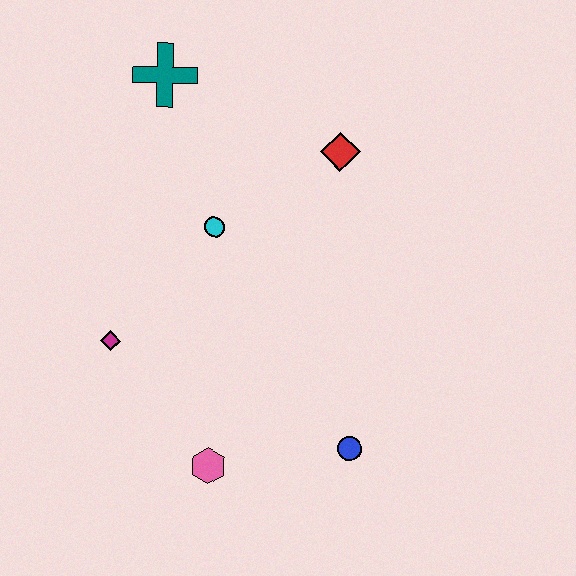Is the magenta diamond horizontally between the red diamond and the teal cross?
No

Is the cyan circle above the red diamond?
No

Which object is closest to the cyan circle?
The red diamond is closest to the cyan circle.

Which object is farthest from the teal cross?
The blue circle is farthest from the teal cross.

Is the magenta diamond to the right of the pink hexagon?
No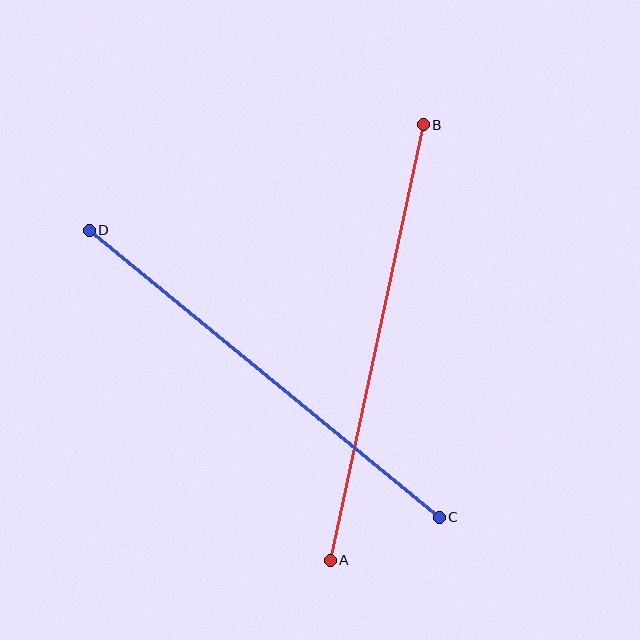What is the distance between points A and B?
The distance is approximately 445 pixels.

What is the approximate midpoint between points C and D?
The midpoint is at approximately (264, 374) pixels.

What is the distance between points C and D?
The distance is approximately 453 pixels.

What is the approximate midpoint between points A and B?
The midpoint is at approximately (377, 342) pixels.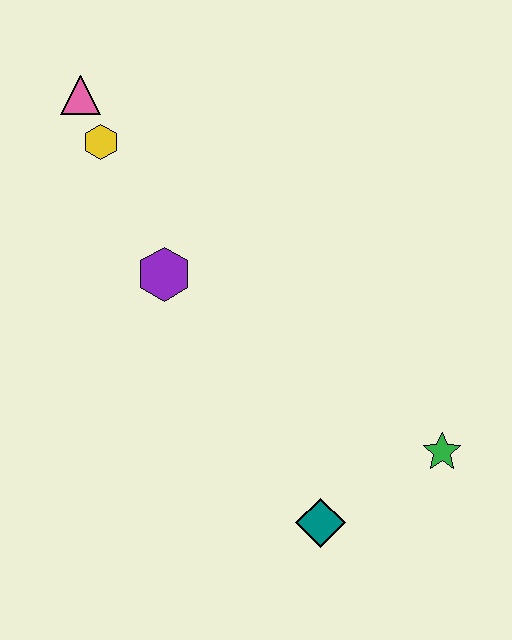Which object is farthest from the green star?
The pink triangle is farthest from the green star.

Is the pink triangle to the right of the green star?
No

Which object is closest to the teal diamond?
The green star is closest to the teal diamond.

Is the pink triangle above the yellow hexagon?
Yes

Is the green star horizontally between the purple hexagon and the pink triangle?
No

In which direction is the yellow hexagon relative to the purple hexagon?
The yellow hexagon is above the purple hexagon.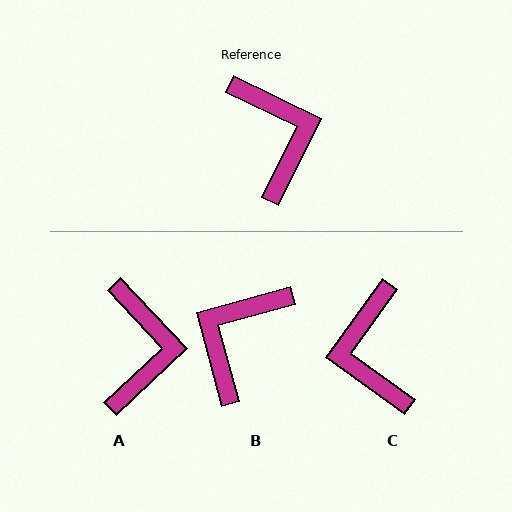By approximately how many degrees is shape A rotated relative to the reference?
Approximately 21 degrees clockwise.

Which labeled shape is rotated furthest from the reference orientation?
C, about 170 degrees away.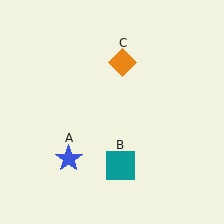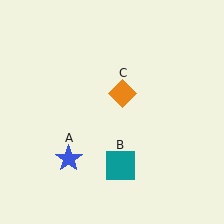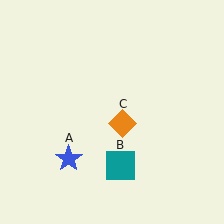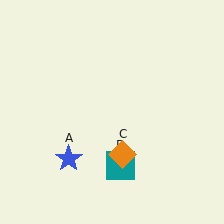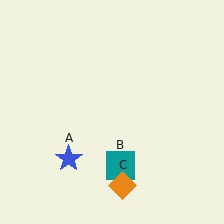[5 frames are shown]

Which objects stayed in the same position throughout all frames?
Blue star (object A) and teal square (object B) remained stationary.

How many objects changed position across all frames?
1 object changed position: orange diamond (object C).